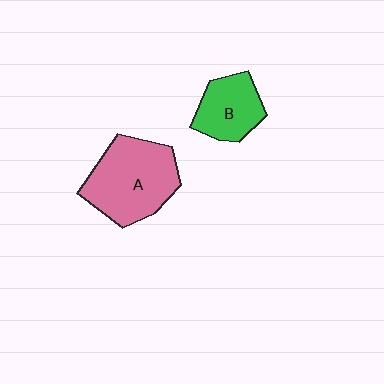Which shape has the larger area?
Shape A (pink).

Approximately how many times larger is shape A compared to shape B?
Approximately 1.7 times.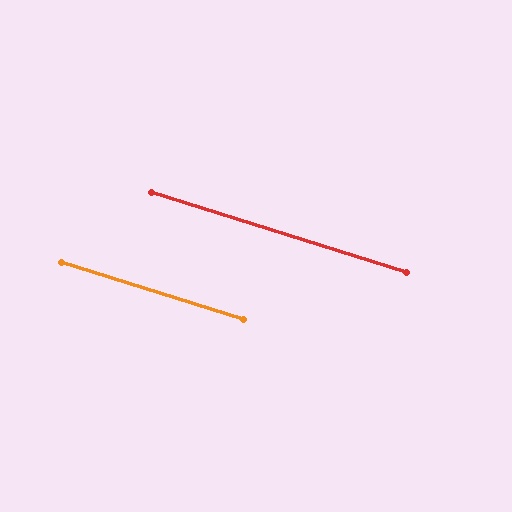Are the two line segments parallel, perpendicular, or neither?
Parallel — their directions differ by only 0.0°.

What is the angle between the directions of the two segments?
Approximately 0 degrees.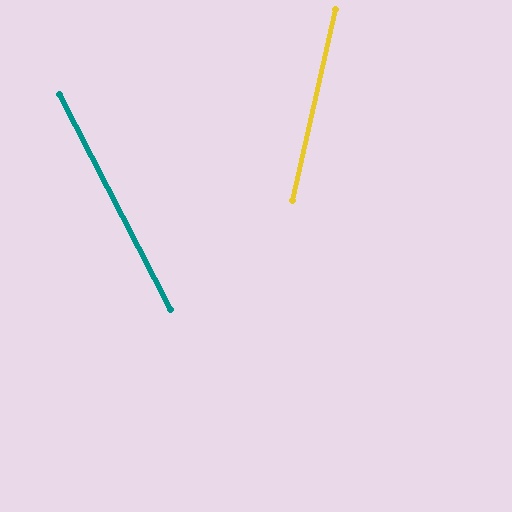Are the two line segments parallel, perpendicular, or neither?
Neither parallel nor perpendicular — they differ by about 40°.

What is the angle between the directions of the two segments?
Approximately 40 degrees.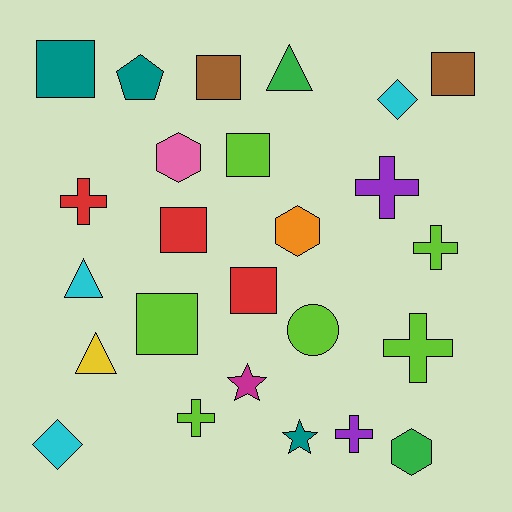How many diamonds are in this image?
There are 2 diamonds.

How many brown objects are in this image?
There are 2 brown objects.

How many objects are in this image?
There are 25 objects.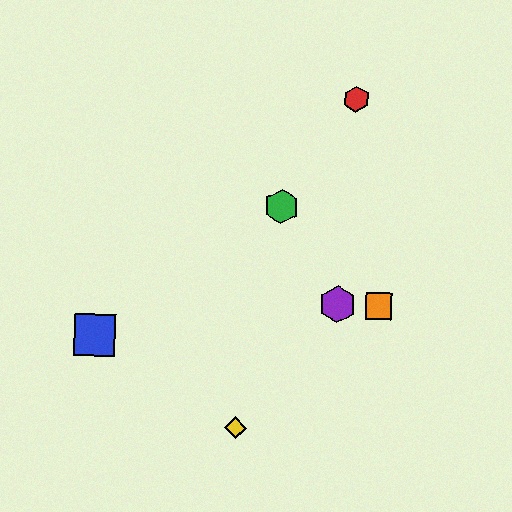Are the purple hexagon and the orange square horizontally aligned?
Yes, both are at y≈304.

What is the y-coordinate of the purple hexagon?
The purple hexagon is at y≈304.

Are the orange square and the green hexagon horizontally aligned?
No, the orange square is at y≈306 and the green hexagon is at y≈207.